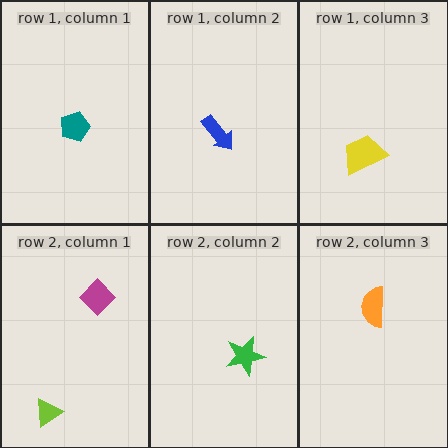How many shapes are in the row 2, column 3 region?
1.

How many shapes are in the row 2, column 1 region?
2.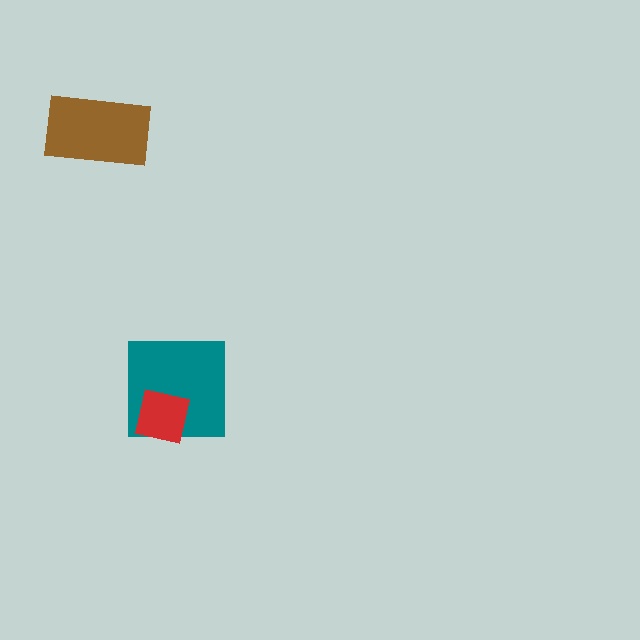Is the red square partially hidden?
No, no other shape covers it.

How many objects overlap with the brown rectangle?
0 objects overlap with the brown rectangle.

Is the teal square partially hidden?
Yes, it is partially covered by another shape.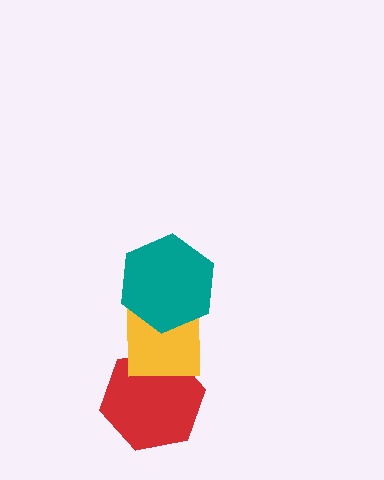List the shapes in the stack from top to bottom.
From top to bottom: the teal hexagon, the yellow square, the red hexagon.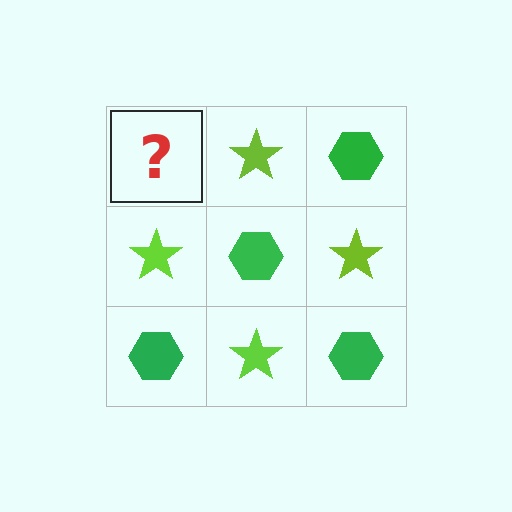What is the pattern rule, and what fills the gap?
The rule is that it alternates green hexagon and lime star in a checkerboard pattern. The gap should be filled with a green hexagon.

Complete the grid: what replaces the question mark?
The question mark should be replaced with a green hexagon.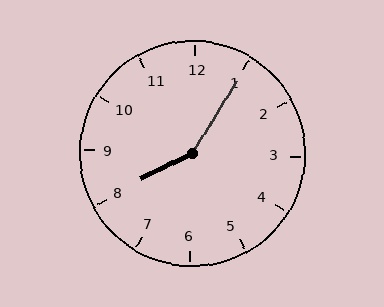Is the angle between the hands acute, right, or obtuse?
It is obtuse.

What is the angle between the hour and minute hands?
Approximately 148 degrees.